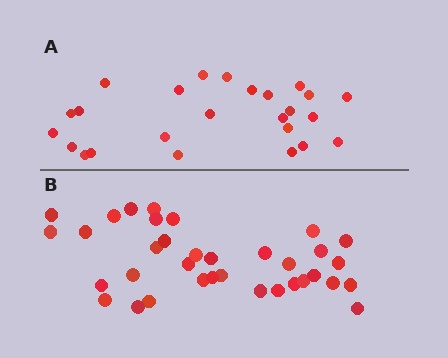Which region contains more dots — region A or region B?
Region B (the bottom region) has more dots.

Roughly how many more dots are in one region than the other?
Region B has roughly 10 or so more dots than region A.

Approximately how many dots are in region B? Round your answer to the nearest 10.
About 40 dots. (The exact count is 35, which rounds to 40.)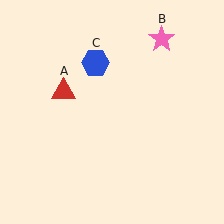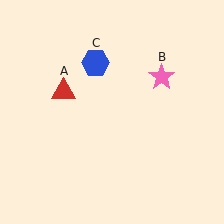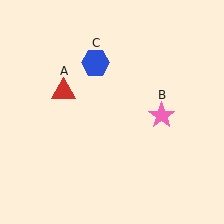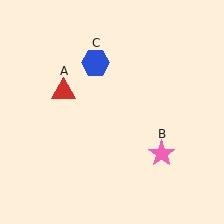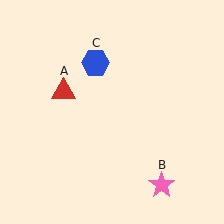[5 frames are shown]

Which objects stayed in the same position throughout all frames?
Red triangle (object A) and blue hexagon (object C) remained stationary.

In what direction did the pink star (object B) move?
The pink star (object B) moved down.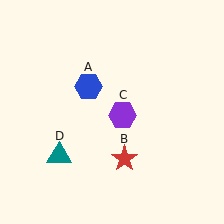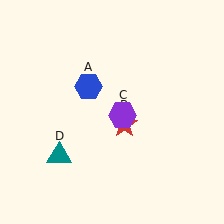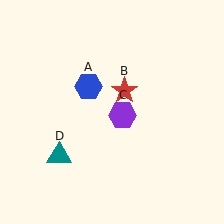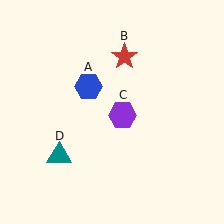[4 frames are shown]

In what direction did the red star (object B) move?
The red star (object B) moved up.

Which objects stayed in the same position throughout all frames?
Blue hexagon (object A) and purple hexagon (object C) and teal triangle (object D) remained stationary.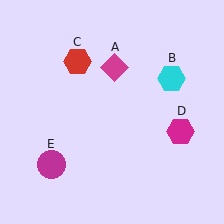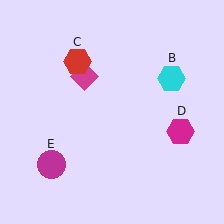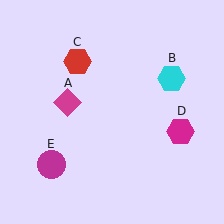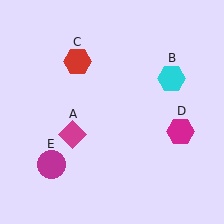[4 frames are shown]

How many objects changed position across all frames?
1 object changed position: magenta diamond (object A).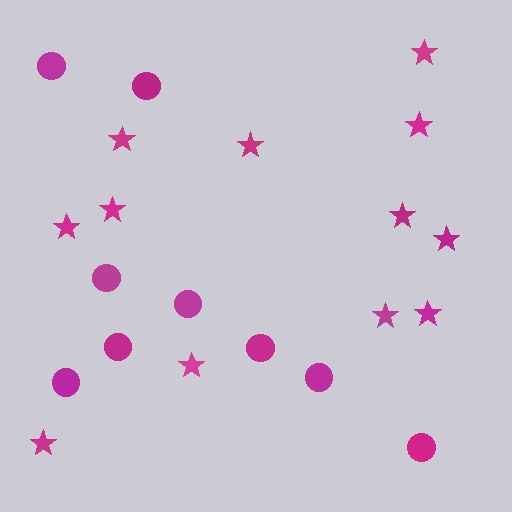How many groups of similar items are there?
There are 2 groups: one group of stars (12) and one group of circles (9).